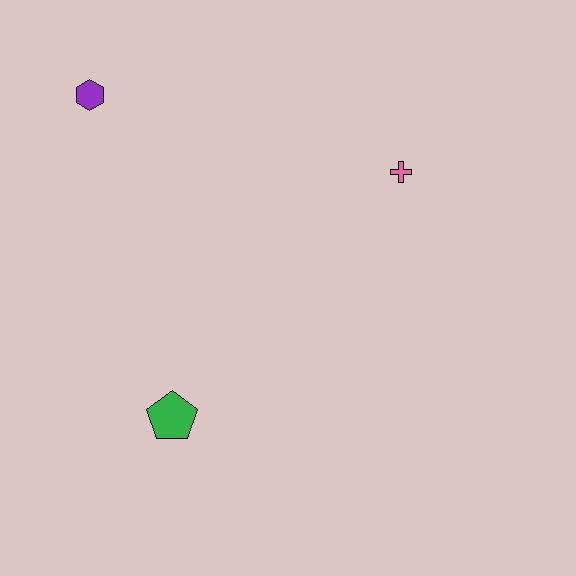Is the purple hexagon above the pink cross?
Yes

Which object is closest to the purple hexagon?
The pink cross is closest to the purple hexagon.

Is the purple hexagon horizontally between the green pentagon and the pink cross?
No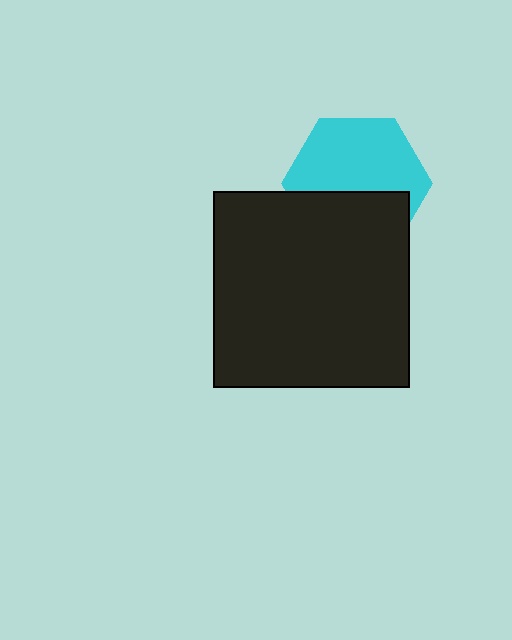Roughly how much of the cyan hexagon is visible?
About half of it is visible (roughly 60%).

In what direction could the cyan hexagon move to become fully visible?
The cyan hexagon could move up. That would shift it out from behind the black square entirely.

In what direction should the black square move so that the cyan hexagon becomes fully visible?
The black square should move down. That is the shortest direction to clear the overlap and leave the cyan hexagon fully visible.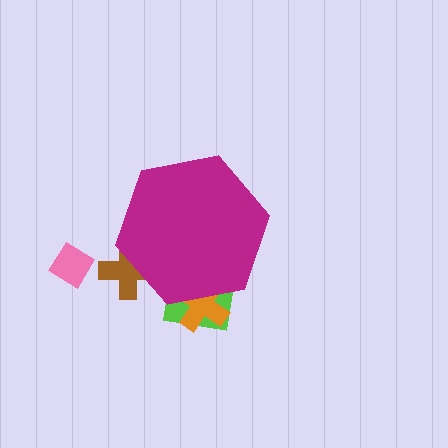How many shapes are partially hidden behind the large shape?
3 shapes are partially hidden.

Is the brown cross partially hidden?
Yes, the brown cross is partially hidden behind the magenta hexagon.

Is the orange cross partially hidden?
Yes, the orange cross is partially hidden behind the magenta hexagon.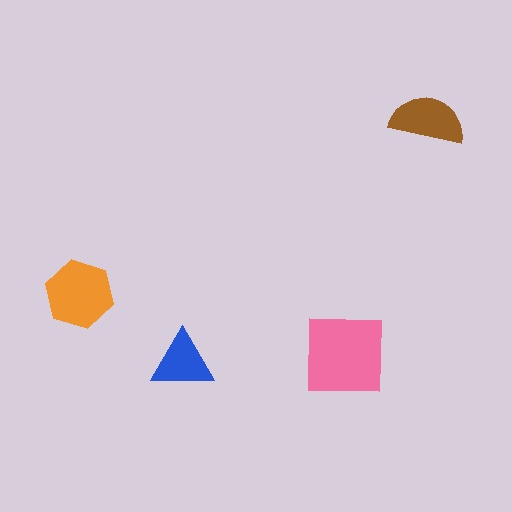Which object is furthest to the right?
The brown semicircle is rightmost.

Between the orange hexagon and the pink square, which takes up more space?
The pink square.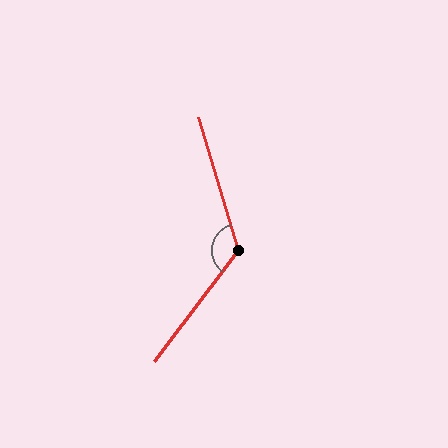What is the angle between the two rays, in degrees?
Approximately 126 degrees.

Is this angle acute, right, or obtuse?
It is obtuse.